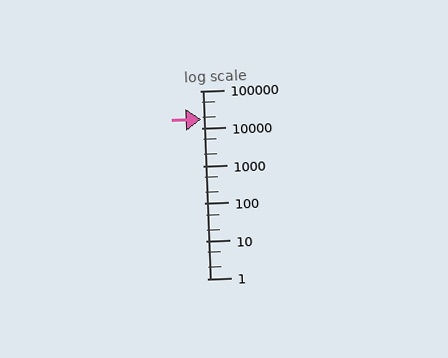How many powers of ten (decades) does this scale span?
The scale spans 5 decades, from 1 to 100000.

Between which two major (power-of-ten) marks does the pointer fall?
The pointer is between 10000 and 100000.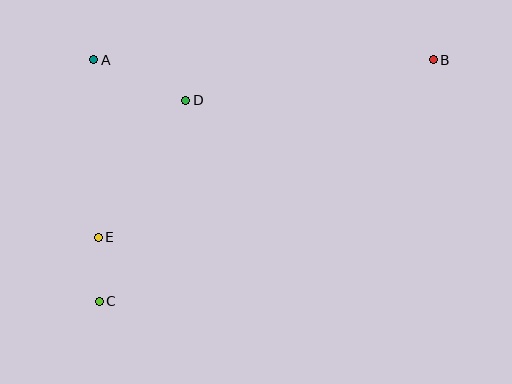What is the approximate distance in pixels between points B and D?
The distance between B and D is approximately 251 pixels.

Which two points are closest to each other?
Points C and E are closest to each other.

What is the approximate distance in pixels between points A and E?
The distance between A and E is approximately 178 pixels.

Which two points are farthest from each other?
Points B and C are farthest from each other.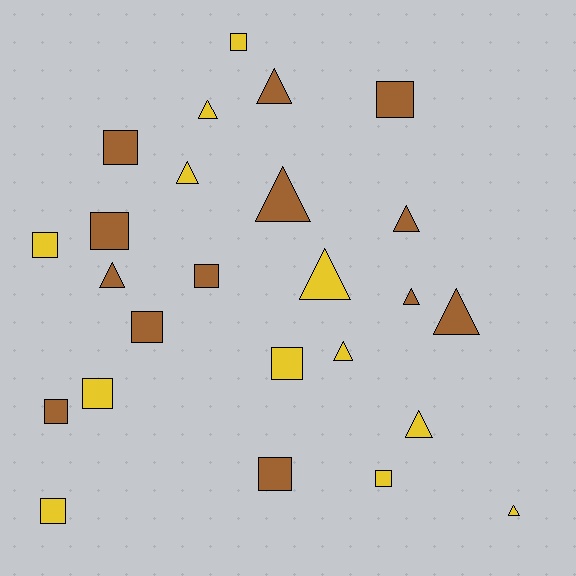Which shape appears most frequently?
Square, with 13 objects.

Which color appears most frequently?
Brown, with 13 objects.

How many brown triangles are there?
There are 6 brown triangles.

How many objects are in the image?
There are 25 objects.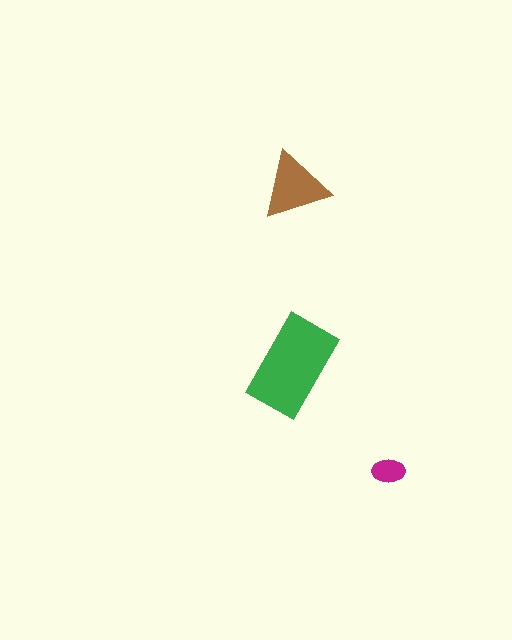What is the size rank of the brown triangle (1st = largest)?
2nd.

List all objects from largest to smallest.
The green rectangle, the brown triangle, the magenta ellipse.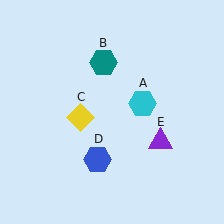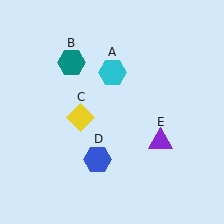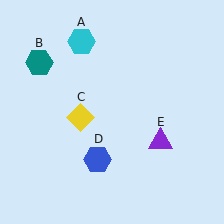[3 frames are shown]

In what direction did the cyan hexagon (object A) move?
The cyan hexagon (object A) moved up and to the left.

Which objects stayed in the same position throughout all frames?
Yellow diamond (object C) and blue hexagon (object D) and purple triangle (object E) remained stationary.